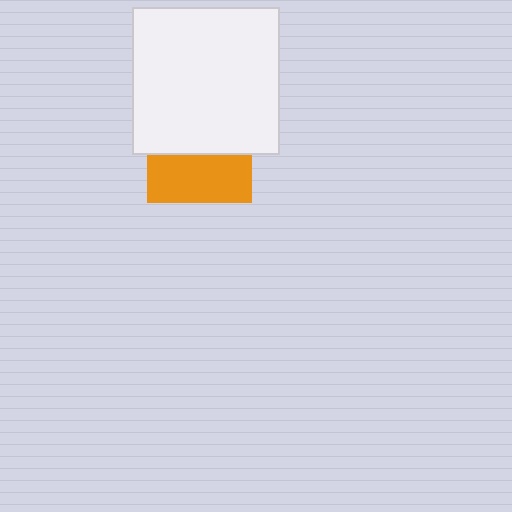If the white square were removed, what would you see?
You would see the complete orange square.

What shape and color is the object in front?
The object in front is a white square.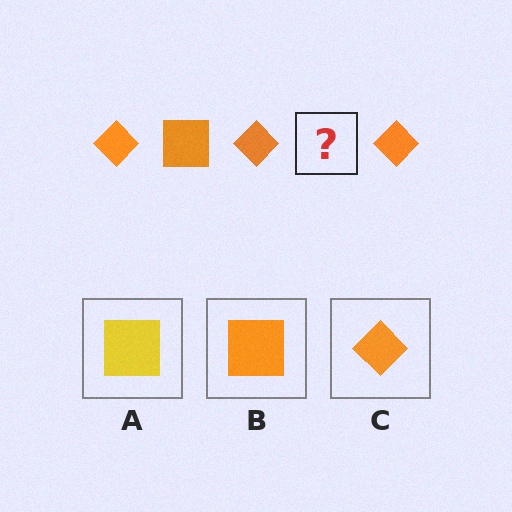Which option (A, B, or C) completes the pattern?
B.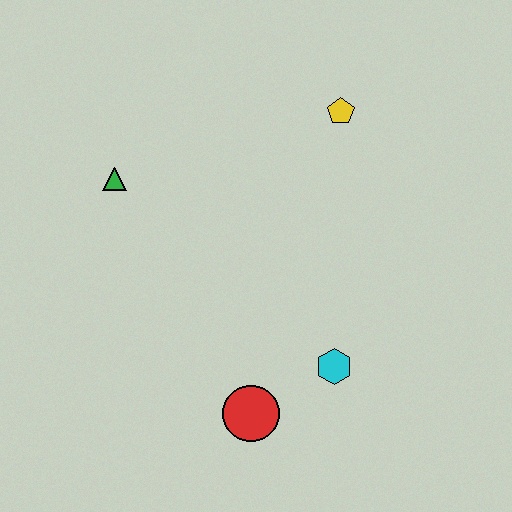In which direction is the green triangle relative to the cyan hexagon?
The green triangle is to the left of the cyan hexagon.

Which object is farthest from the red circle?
The yellow pentagon is farthest from the red circle.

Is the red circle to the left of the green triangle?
No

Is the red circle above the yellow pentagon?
No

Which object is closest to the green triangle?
The yellow pentagon is closest to the green triangle.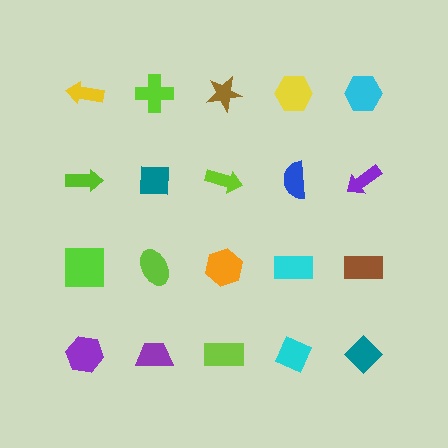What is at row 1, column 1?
A yellow arrow.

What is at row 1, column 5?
A cyan hexagon.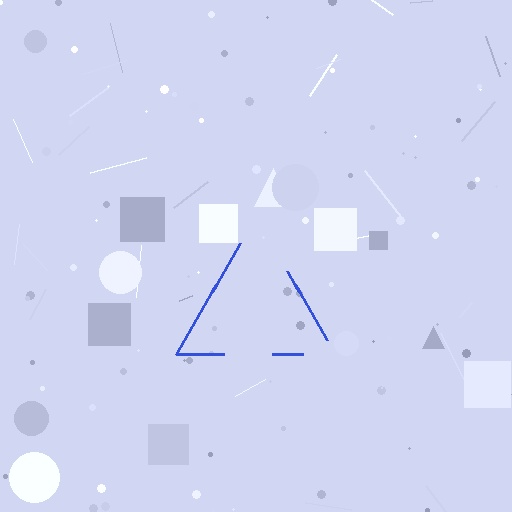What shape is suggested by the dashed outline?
The dashed outline suggests a triangle.